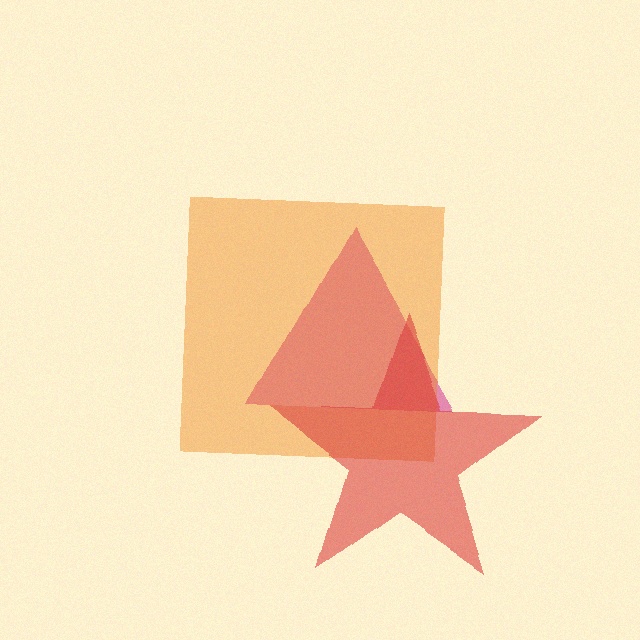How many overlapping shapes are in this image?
There are 3 overlapping shapes in the image.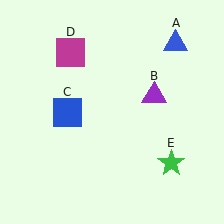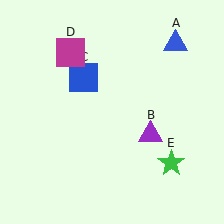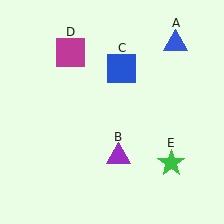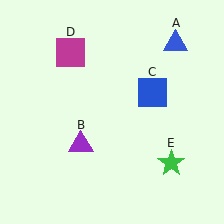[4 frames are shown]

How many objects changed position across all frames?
2 objects changed position: purple triangle (object B), blue square (object C).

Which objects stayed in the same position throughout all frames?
Blue triangle (object A) and magenta square (object D) and green star (object E) remained stationary.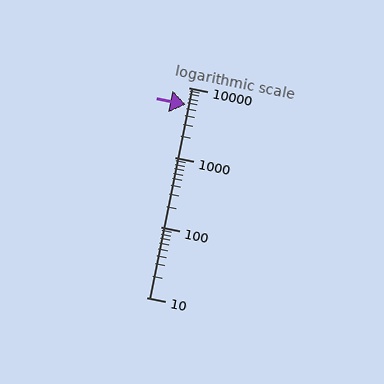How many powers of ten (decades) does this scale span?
The scale spans 3 decades, from 10 to 10000.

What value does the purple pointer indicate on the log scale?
The pointer indicates approximately 5600.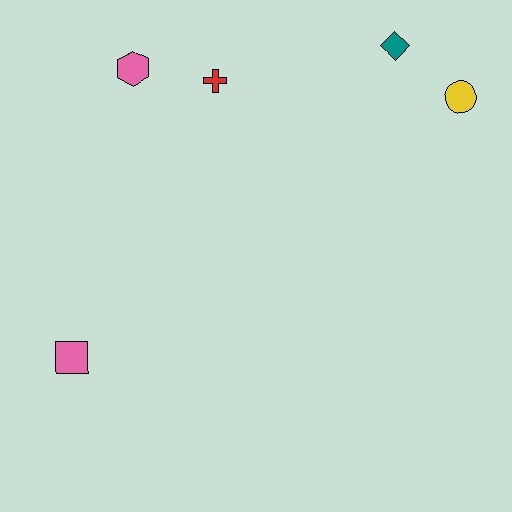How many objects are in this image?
There are 5 objects.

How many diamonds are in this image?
There is 1 diamond.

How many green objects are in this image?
There are no green objects.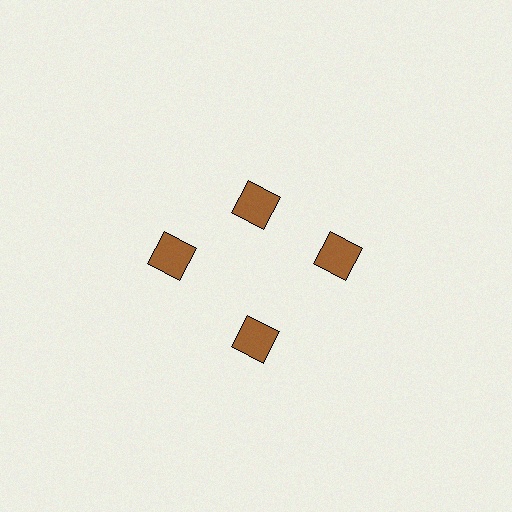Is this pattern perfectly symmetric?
No. The 4 brown squares are arranged in a ring, but one element near the 12 o'clock position is pulled inward toward the center, breaking the 4-fold rotational symmetry.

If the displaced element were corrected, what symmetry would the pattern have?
It would have 4-fold rotational symmetry — the pattern would map onto itself every 90 degrees.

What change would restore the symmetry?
The symmetry would be restored by moving it outward, back onto the ring so that all 4 squares sit at equal angles and equal distance from the center.